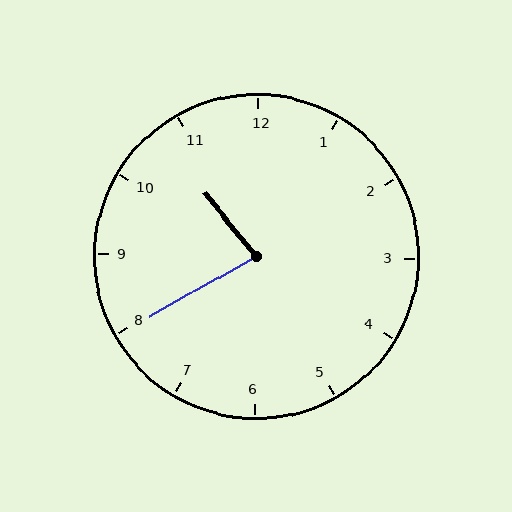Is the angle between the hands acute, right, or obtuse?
It is acute.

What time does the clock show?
10:40.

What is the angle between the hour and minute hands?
Approximately 80 degrees.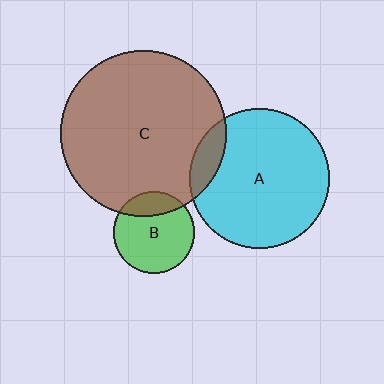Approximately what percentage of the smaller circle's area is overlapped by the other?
Approximately 20%.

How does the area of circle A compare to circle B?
Approximately 3.0 times.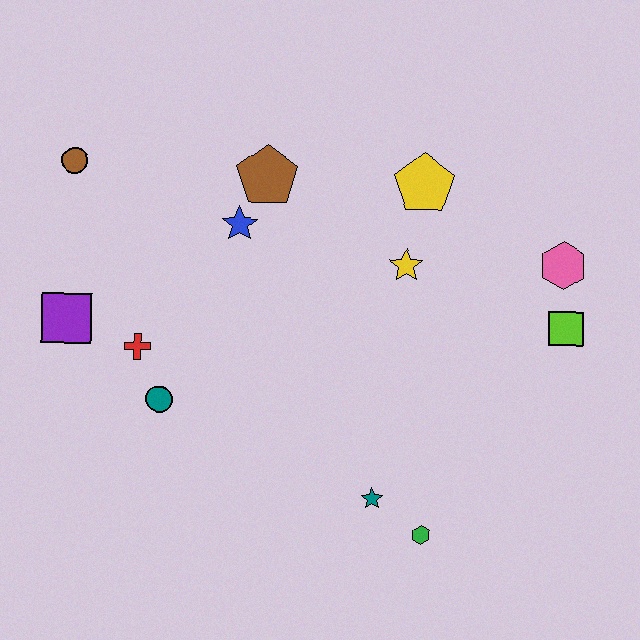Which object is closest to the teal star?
The green hexagon is closest to the teal star.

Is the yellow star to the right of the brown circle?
Yes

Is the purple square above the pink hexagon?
No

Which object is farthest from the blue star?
The green hexagon is farthest from the blue star.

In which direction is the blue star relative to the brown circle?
The blue star is to the right of the brown circle.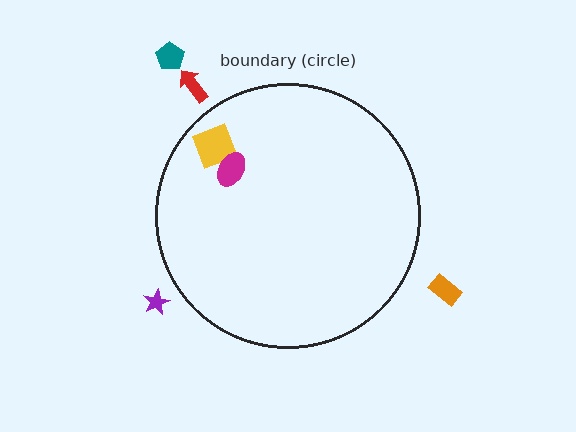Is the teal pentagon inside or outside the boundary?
Outside.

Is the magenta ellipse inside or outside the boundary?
Inside.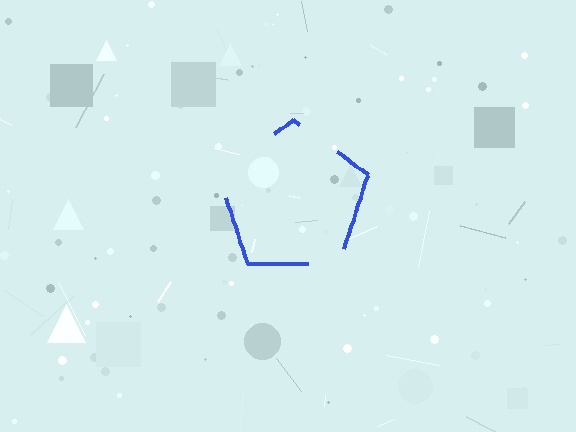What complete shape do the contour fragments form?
The contour fragments form a pentagon.